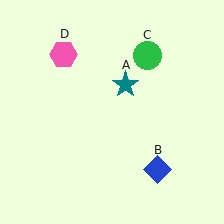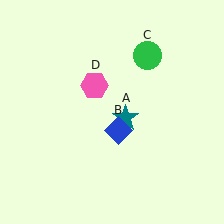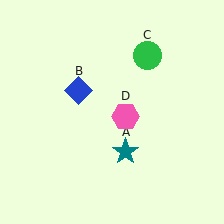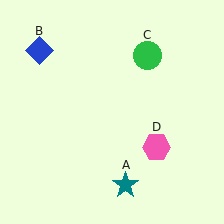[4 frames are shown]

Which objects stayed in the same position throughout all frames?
Green circle (object C) remained stationary.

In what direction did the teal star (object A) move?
The teal star (object A) moved down.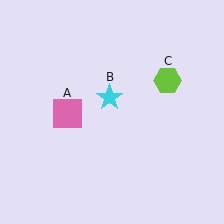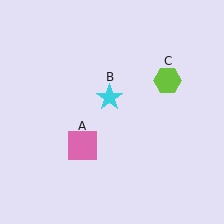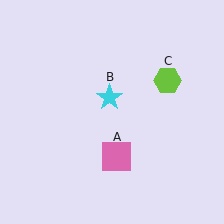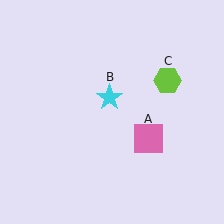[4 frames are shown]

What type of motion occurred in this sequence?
The pink square (object A) rotated counterclockwise around the center of the scene.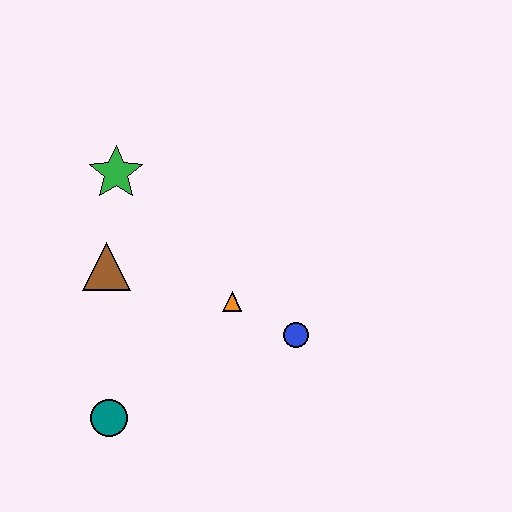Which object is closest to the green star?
The brown triangle is closest to the green star.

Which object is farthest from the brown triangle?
The blue circle is farthest from the brown triangle.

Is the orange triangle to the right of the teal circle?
Yes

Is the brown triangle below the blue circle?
No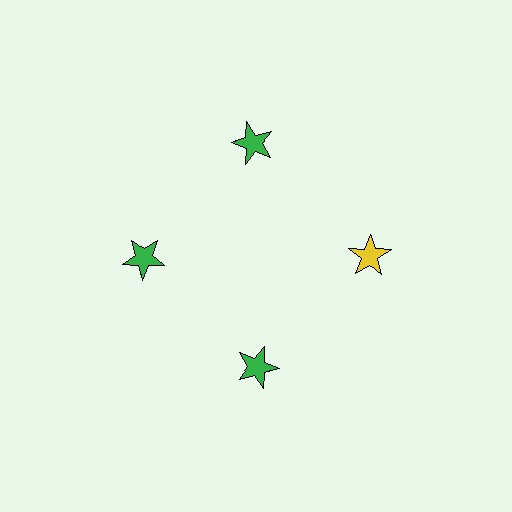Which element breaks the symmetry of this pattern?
The yellow star at roughly the 3 o'clock position breaks the symmetry. All other shapes are green stars.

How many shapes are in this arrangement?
There are 4 shapes arranged in a ring pattern.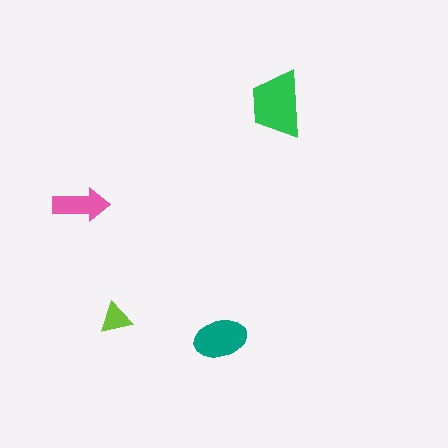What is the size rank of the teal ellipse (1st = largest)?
2nd.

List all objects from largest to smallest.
The green trapezoid, the teal ellipse, the pink arrow, the lime triangle.